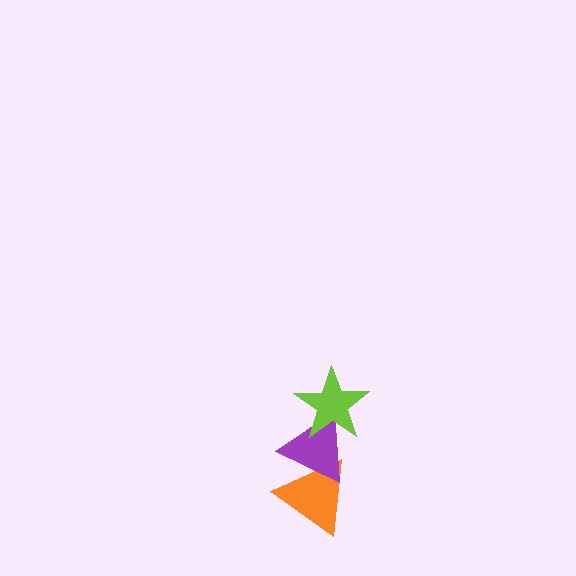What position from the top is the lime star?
The lime star is 1st from the top.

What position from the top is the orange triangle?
The orange triangle is 3rd from the top.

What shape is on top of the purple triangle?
The lime star is on top of the purple triangle.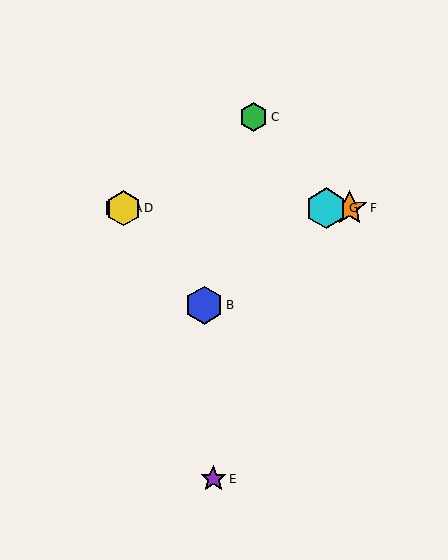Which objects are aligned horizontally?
Objects A, D, F, G are aligned horizontally.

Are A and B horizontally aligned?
No, A is at y≈208 and B is at y≈305.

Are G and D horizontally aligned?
Yes, both are at y≈208.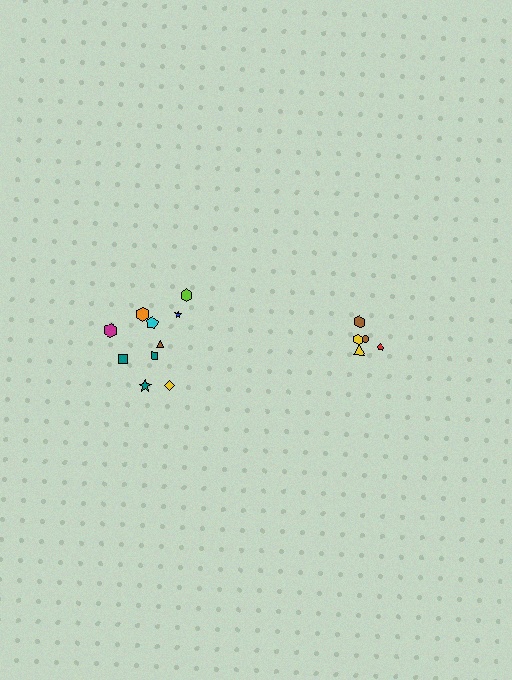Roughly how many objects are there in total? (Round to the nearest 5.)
Roughly 15 objects in total.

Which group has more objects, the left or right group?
The left group.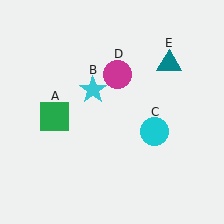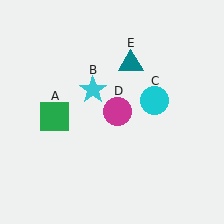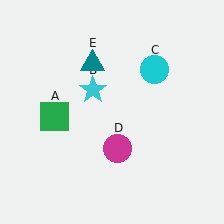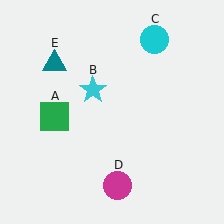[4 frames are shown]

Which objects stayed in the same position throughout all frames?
Green square (object A) and cyan star (object B) remained stationary.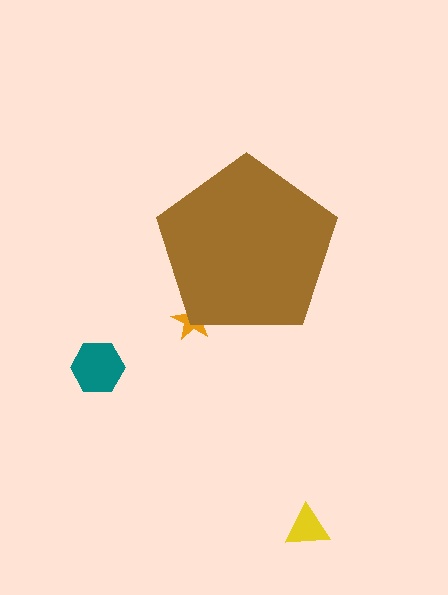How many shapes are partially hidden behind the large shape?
1 shape is partially hidden.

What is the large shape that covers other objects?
A brown pentagon.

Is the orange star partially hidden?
Yes, the orange star is partially hidden behind the brown pentagon.